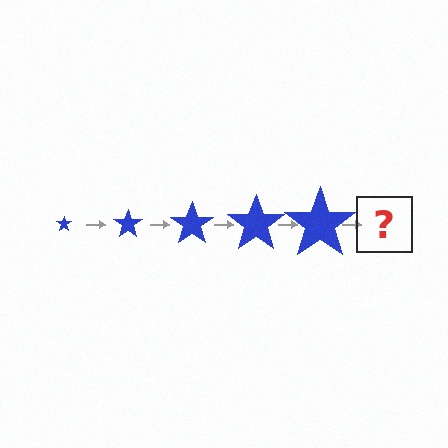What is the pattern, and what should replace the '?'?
The pattern is that the star gets progressively larger each step. The '?' should be a blue star, larger than the previous one.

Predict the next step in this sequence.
The next step is a blue star, larger than the previous one.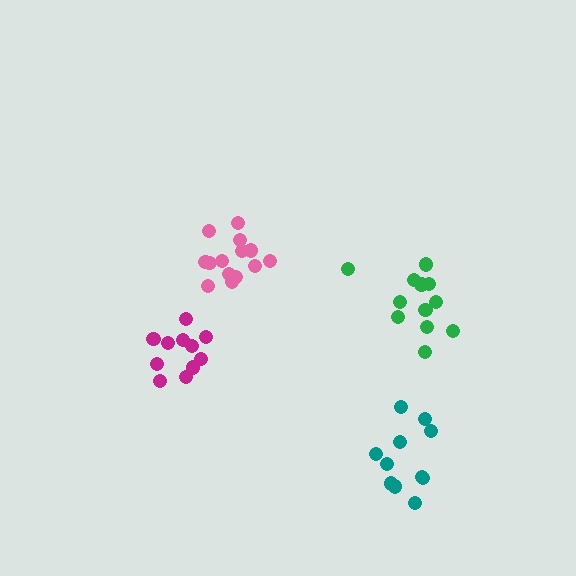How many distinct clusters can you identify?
There are 4 distinct clusters.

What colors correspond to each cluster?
The clusters are colored: green, magenta, teal, pink.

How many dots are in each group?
Group 1: 13 dots, Group 2: 11 dots, Group 3: 11 dots, Group 4: 14 dots (49 total).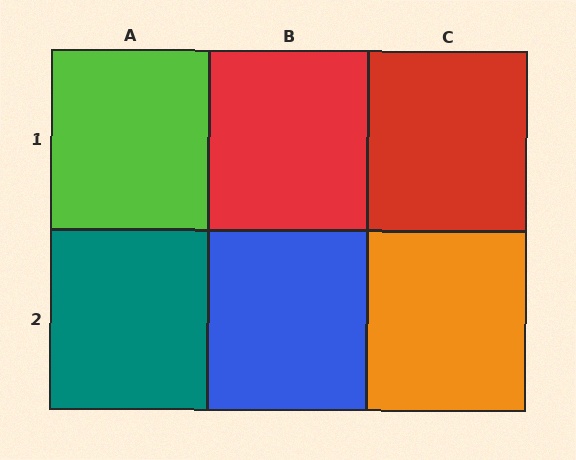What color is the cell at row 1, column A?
Lime.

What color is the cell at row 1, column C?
Red.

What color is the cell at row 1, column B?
Red.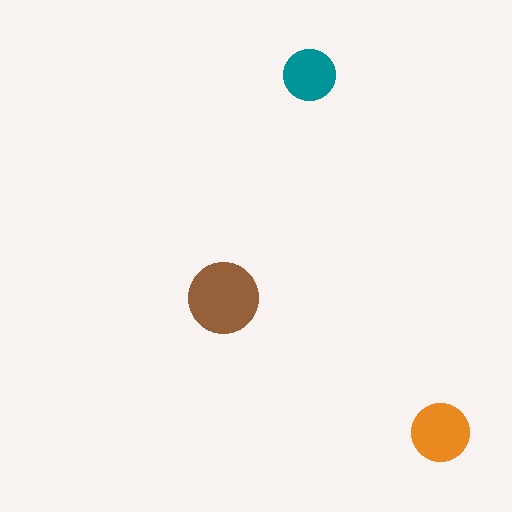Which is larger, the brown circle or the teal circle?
The brown one.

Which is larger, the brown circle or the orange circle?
The brown one.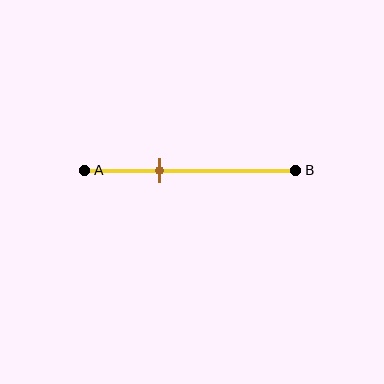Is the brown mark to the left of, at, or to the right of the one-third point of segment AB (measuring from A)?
The brown mark is approximately at the one-third point of segment AB.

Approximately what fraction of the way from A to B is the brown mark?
The brown mark is approximately 35% of the way from A to B.